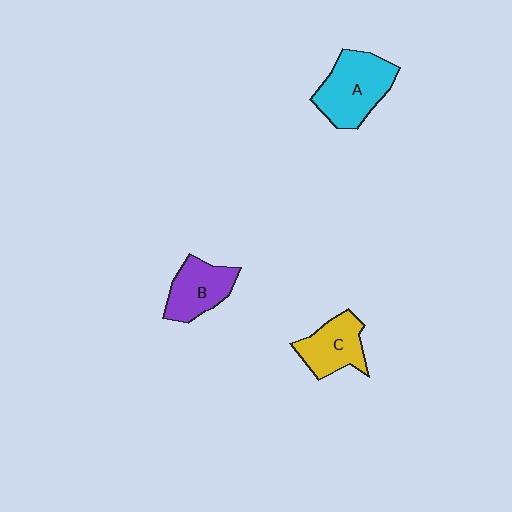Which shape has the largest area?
Shape A (cyan).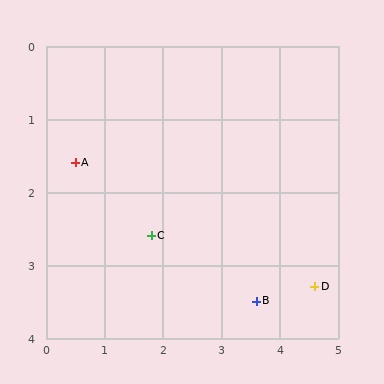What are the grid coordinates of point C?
Point C is at approximately (1.8, 2.6).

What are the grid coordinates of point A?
Point A is at approximately (0.5, 1.6).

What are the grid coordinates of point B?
Point B is at approximately (3.6, 3.5).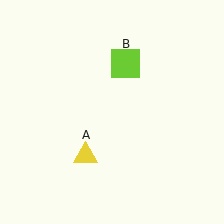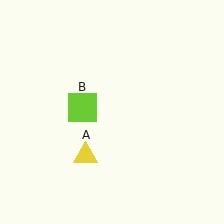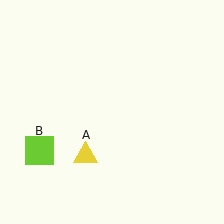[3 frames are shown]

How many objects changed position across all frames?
1 object changed position: lime square (object B).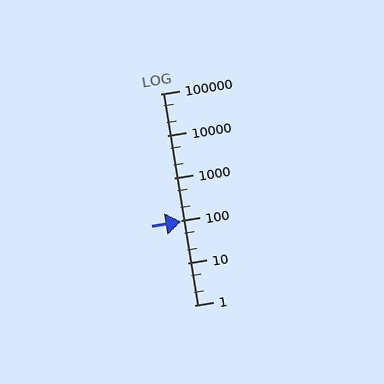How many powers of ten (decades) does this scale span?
The scale spans 5 decades, from 1 to 100000.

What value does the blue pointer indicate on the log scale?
The pointer indicates approximately 93.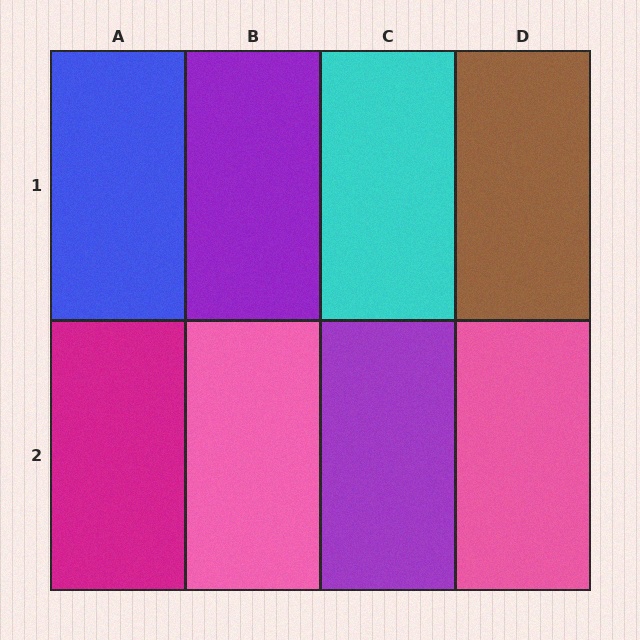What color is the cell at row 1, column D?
Brown.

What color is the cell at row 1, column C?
Cyan.